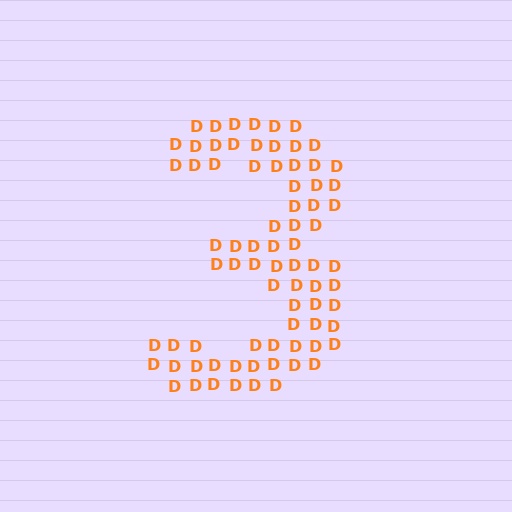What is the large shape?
The large shape is the digit 3.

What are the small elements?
The small elements are letter D's.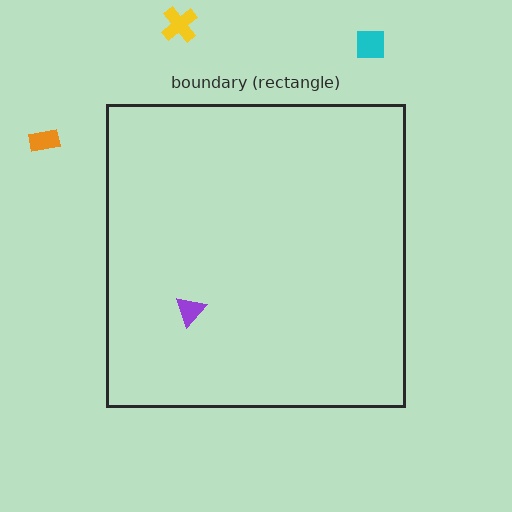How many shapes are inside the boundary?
1 inside, 3 outside.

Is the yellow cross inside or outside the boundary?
Outside.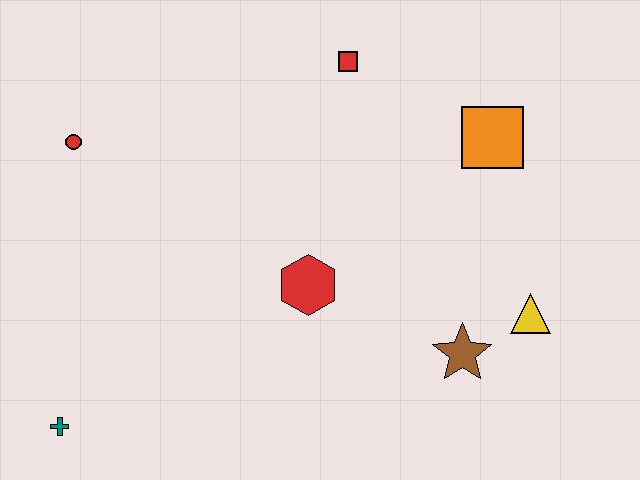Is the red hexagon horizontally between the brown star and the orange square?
No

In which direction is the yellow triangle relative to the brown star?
The yellow triangle is to the right of the brown star.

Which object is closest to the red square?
The orange square is closest to the red square.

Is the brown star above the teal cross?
Yes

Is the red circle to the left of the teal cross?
No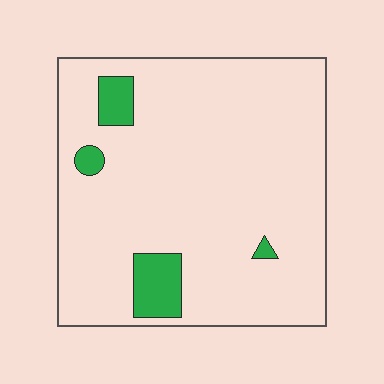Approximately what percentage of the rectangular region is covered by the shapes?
Approximately 10%.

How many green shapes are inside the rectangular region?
4.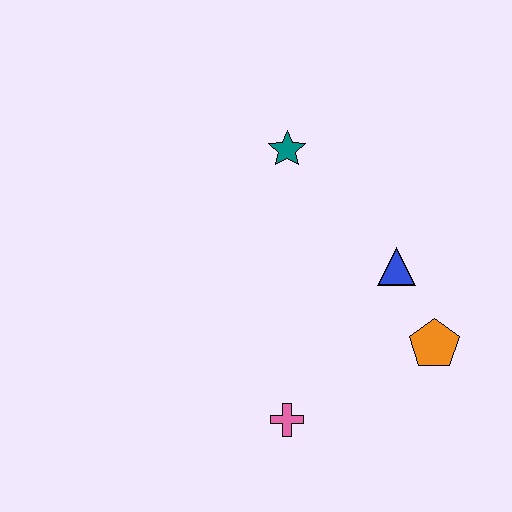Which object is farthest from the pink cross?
The teal star is farthest from the pink cross.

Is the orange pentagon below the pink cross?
No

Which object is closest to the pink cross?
The orange pentagon is closest to the pink cross.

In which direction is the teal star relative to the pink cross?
The teal star is above the pink cross.